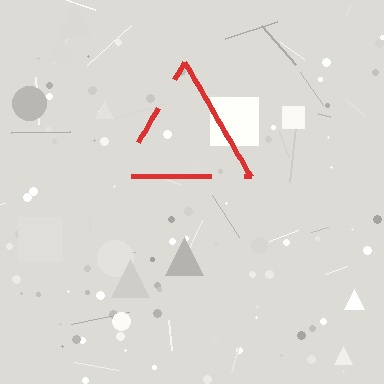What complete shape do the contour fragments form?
The contour fragments form a triangle.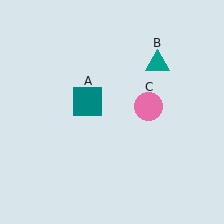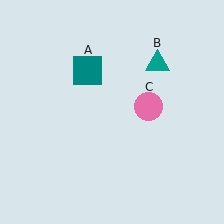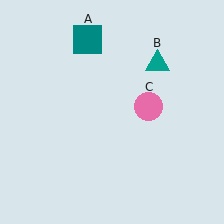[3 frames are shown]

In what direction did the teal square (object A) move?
The teal square (object A) moved up.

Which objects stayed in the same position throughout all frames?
Teal triangle (object B) and pink circle (object C) remained stationary.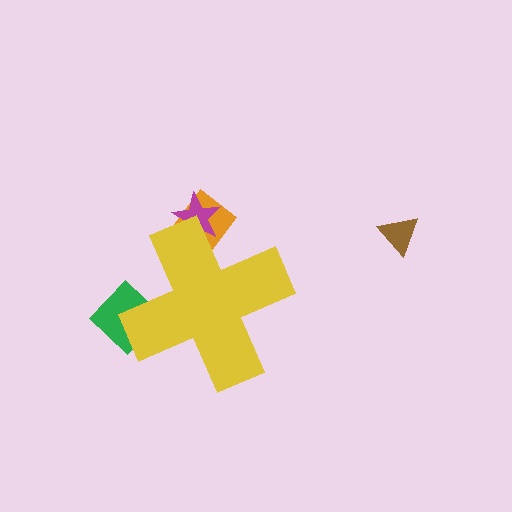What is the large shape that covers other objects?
A yellow cross.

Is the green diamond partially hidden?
Yes, the green diamond is partially hidden behind the yellow cross.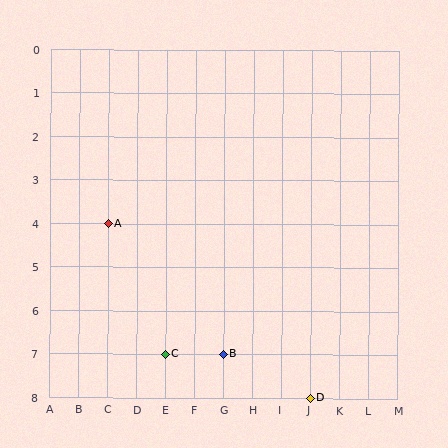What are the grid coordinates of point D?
Point D is at grid coordinates (J, 8).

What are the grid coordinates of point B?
Point B is at grid coordinates (G, 7).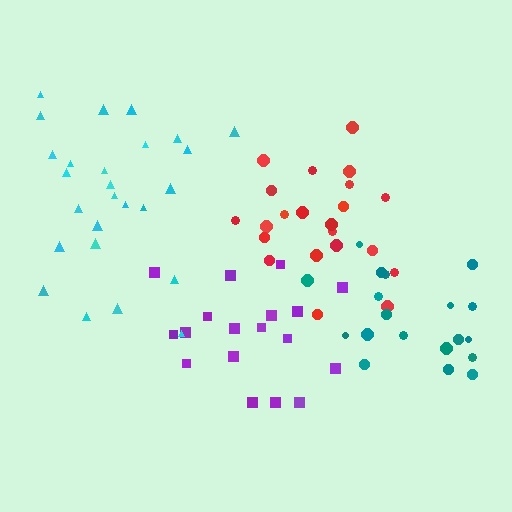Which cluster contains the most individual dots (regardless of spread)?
Cyan (26).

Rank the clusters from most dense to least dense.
red, purple, teal, cyan.